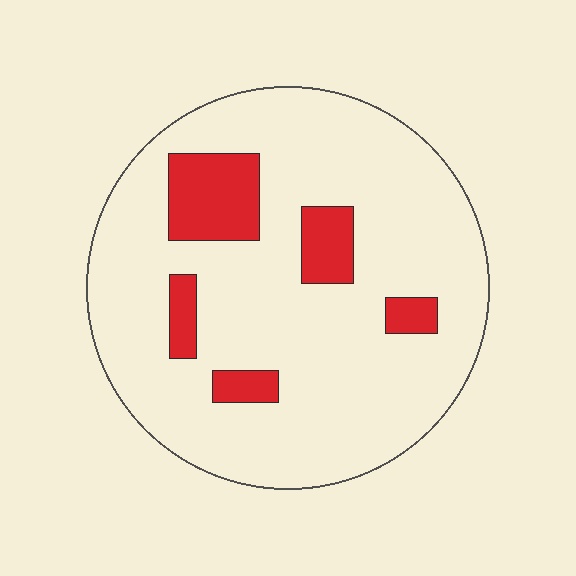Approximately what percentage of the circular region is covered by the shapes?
Approximately 15%.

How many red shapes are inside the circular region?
5.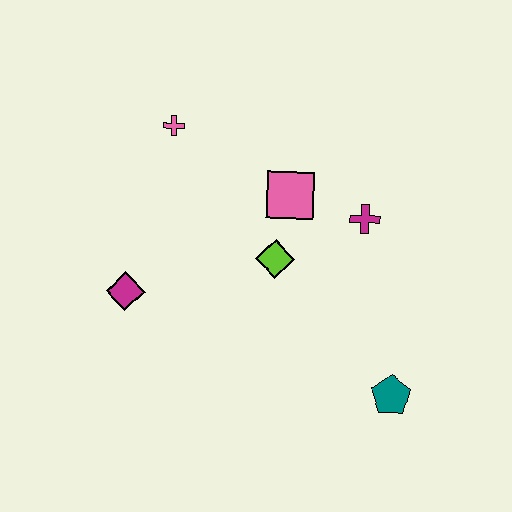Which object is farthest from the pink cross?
The teal pentagon is farthest from the pink cross.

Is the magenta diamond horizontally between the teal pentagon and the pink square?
No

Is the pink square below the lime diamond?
No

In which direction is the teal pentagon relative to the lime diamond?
The teal pentagon is below the lime diamond.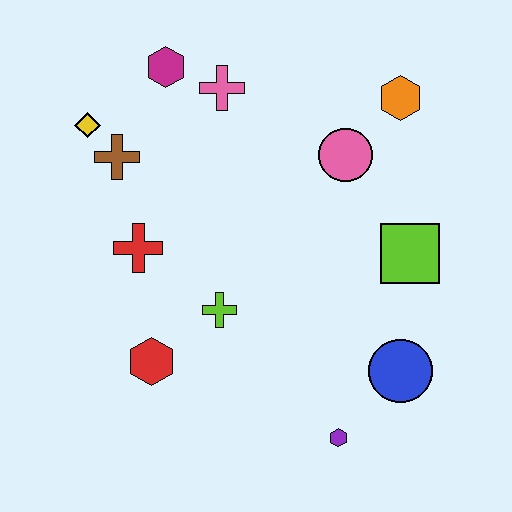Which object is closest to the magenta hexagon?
The pink cross is closest to the magenta hexagon.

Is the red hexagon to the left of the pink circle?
Yes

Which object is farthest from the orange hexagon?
The red hexagon is farthest from the orange hexagon.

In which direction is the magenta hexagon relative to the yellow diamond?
The magenta hexagon is to the right of the yellow diamond.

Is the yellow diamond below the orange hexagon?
Yes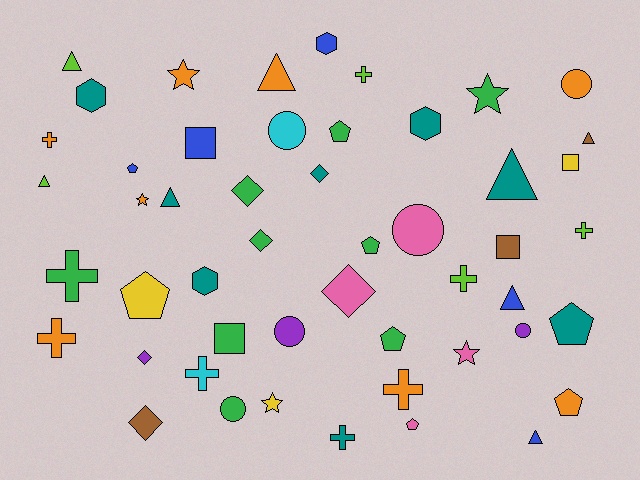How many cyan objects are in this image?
There are 2 cyan objects.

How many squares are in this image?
There are 4 squares.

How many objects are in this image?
There are 50 objects.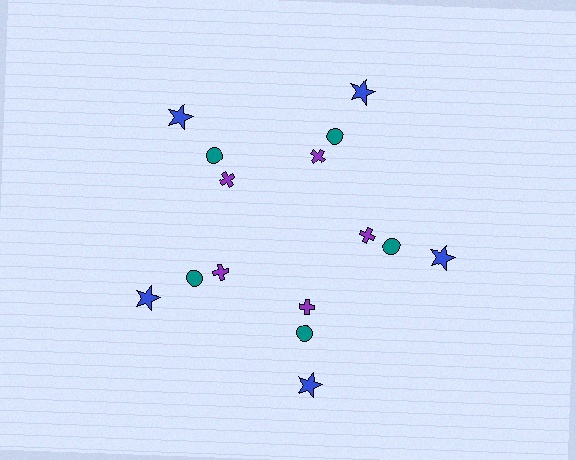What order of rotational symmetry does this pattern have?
This pattern has 5-fold rotational symmetry.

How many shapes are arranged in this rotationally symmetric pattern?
There are 15 shapes, arranged in 5 groups of 3.